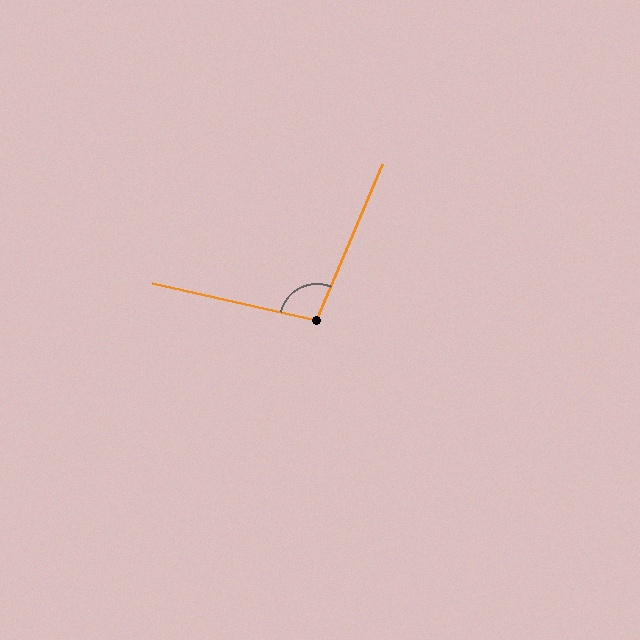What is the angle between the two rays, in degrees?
Approximately 100 degrees.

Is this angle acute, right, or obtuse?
It is obtuse.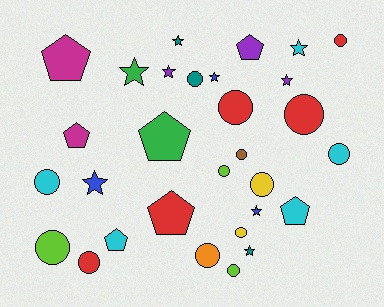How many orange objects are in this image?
There is 1 orange object.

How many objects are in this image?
There are 30 objects.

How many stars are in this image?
There are 9 stars.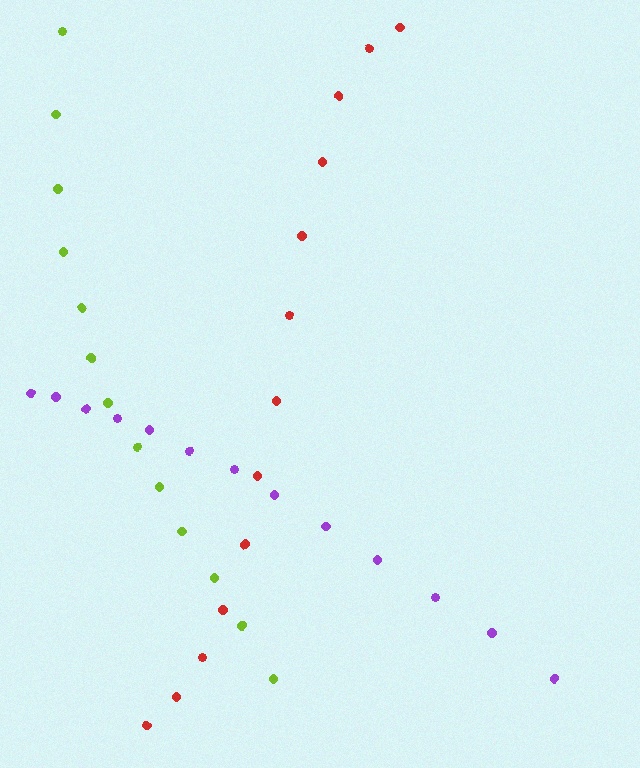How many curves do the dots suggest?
There are 3 distinct paths.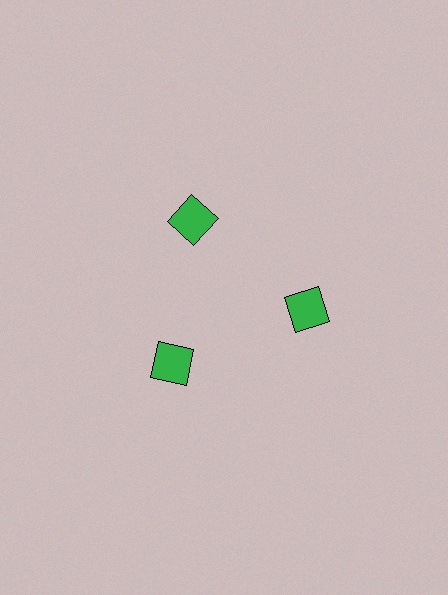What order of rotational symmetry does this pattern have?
This pattern has 3-fold rotational symmetry.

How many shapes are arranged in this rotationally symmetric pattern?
There are 3 shapes, arranged in 3 groups of 1.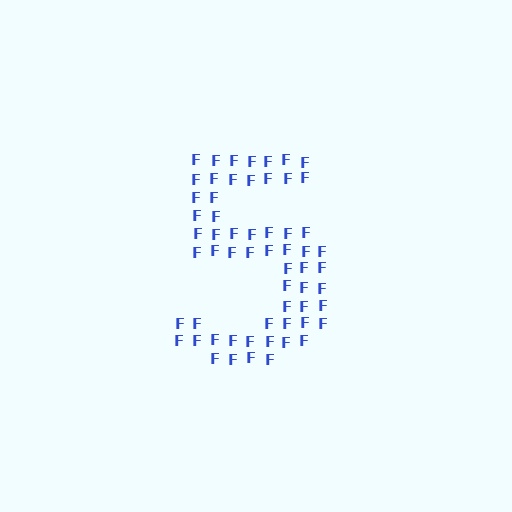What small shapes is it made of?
It is made of small letter F's.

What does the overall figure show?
The overall figure shows the digit 5.